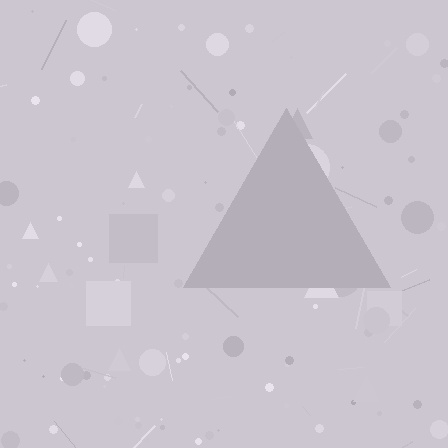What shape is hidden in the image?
A triangle is hidden in the image.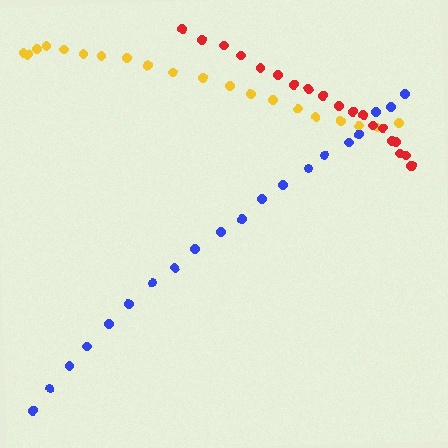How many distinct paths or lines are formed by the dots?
There are 3 distinct paths.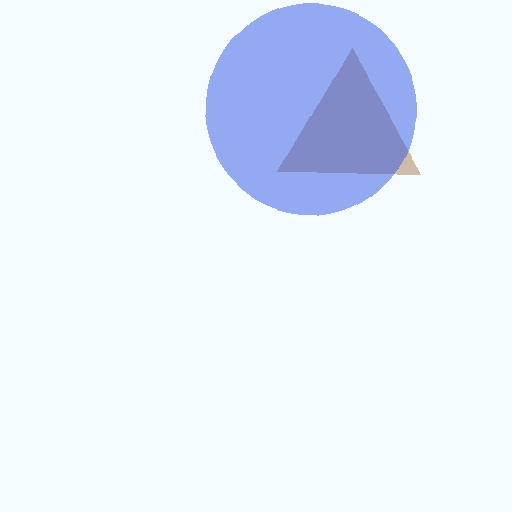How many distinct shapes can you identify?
There are 2 distinct shapes: a brown triangle, a blue circle.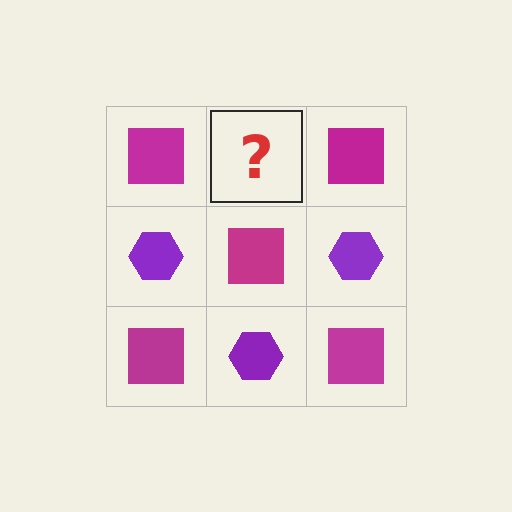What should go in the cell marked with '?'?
The missing cell should contain a purple hexagon.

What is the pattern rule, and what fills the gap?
The rule is that it alternates magenta square and purple hexagon in a checkerboard pattern. The gap should be filled with a purple hexagon.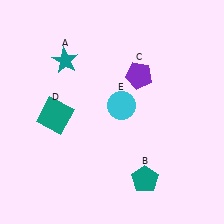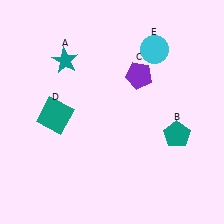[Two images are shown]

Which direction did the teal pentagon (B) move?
The teal pentagon (B) moved up.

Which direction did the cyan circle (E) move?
The cyan circle (E) moved up.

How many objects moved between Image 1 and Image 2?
2 objects moved between the two images.